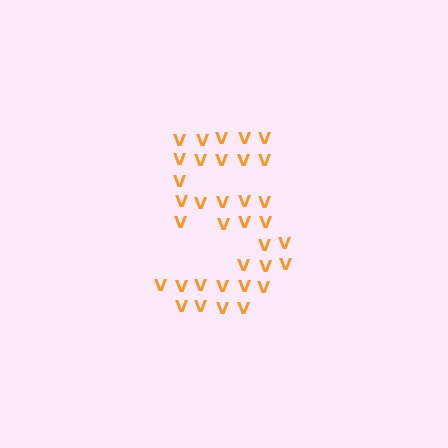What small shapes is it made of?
It is made of small letter V's.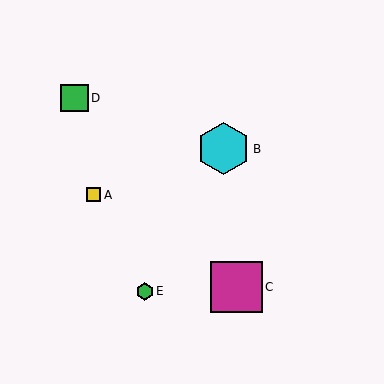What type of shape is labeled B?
Shape B is a cyan hexagon.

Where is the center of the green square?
The center of the green square is at (74, 98).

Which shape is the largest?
The cyan hexagon (labeled B) is the largest.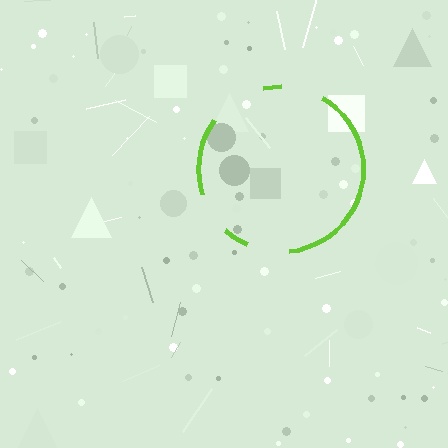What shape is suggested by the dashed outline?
The dashed outline suggests a circle.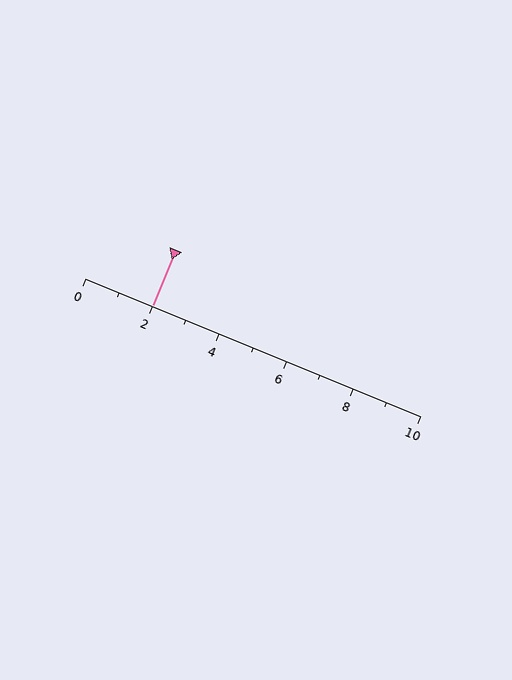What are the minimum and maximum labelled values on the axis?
The axis runs from 0 to 10.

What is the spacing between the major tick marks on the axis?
The major ticks are spaced 2 apart.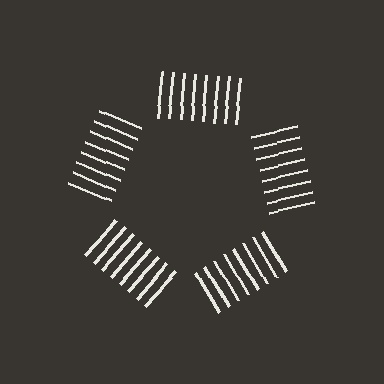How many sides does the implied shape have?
5 sides — the line-ends trace a pentagon.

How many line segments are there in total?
40 — 8 along each of the 5 edges.